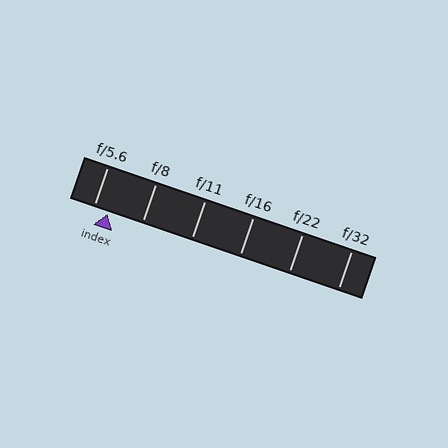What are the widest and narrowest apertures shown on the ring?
The widest aperture shown is f/5.6 and the narrowest is f/32.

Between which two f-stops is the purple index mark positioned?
The index mark is between f/5.6 and f/8.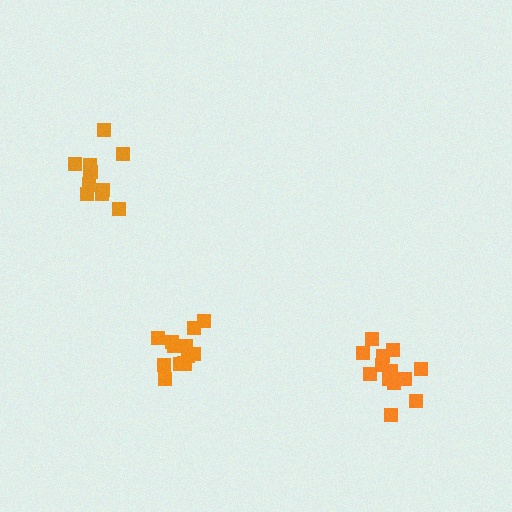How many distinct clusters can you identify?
There are 3 distinct clusters.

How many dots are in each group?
Group 1: 13 dots, Group 2: 13 dots, Group 3: 11 dots (37 total).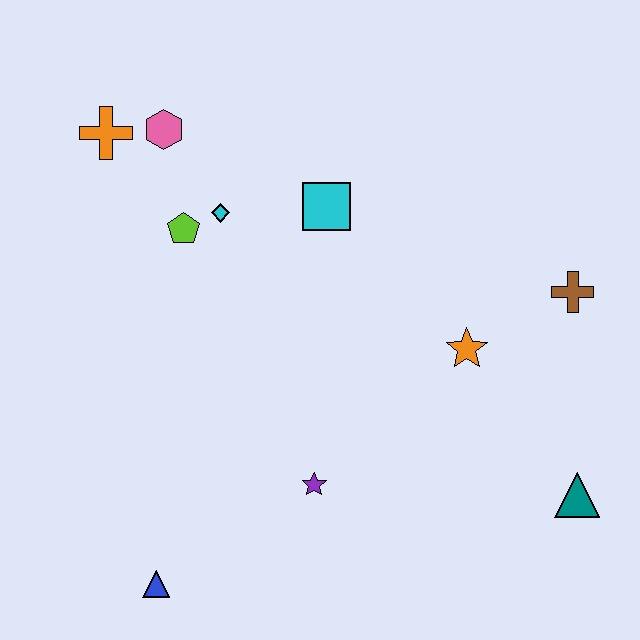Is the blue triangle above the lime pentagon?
No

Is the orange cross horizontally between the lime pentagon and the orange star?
No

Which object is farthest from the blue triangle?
The brown cross is farthest from the blue triangle.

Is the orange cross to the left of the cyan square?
Yes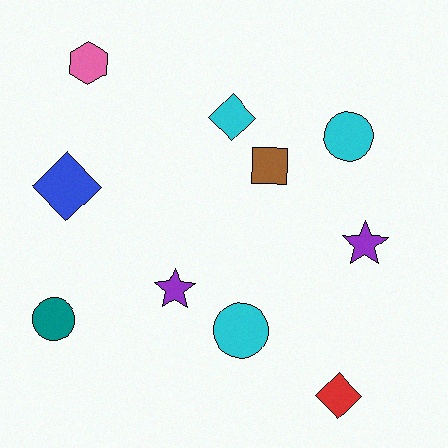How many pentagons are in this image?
There are no pentagons.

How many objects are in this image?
There are 10 objects.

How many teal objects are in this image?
There is 1 teal object.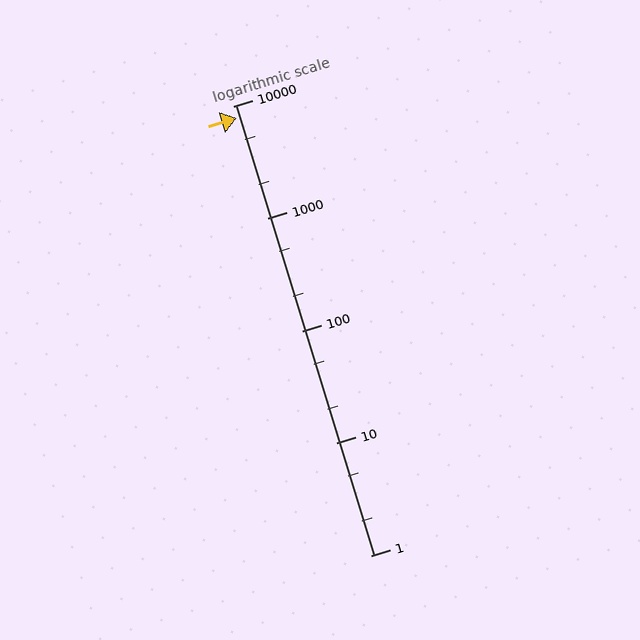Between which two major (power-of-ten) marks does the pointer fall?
The pointer is between 1000 and 10000.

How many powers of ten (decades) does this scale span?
The scale spans 4 decades, from 1 to 10000.